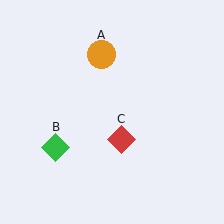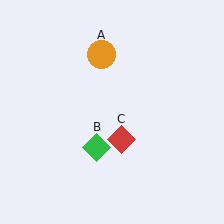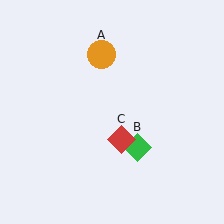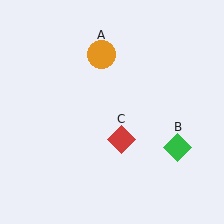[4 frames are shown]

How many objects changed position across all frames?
1 object changed position: green diamond (object B).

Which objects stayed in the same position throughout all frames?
Orange circle (object A) and red diamond (object C) remained stationary.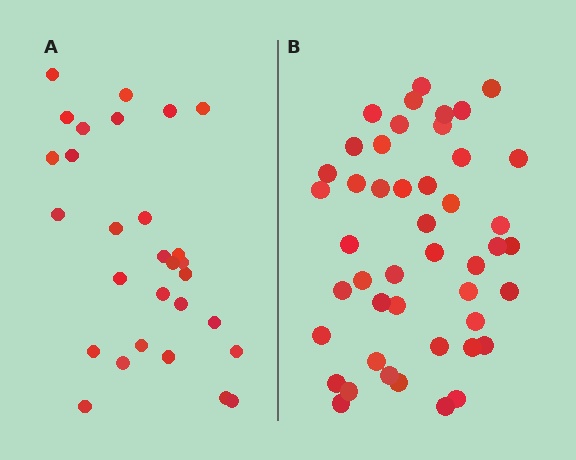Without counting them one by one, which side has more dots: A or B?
Region B (the right region) has more dots.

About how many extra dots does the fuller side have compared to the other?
Region B has approximately 15 more dots than region A.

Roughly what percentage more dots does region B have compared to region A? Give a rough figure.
About 60% more.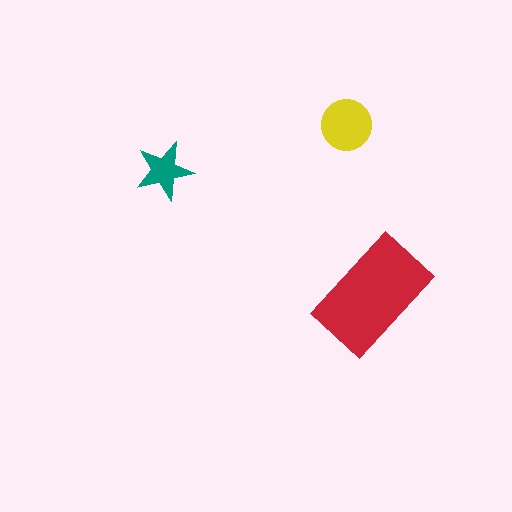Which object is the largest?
The red rectangle.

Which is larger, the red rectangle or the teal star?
The red rectangle.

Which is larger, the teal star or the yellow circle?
The yellow circle.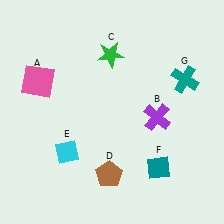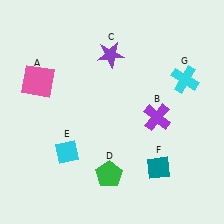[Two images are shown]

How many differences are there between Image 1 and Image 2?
There are 3 differences between the two images.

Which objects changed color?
C changed from green to purple. D changed from brown to green. G changed from teal to cyan.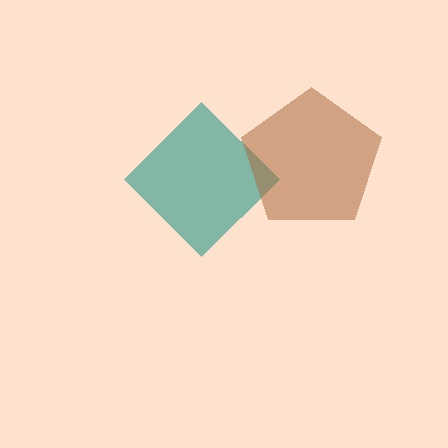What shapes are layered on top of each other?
The layered shapes are: a teal diamond, a brown pentagon.